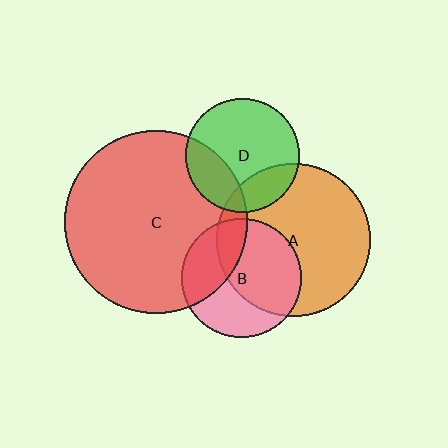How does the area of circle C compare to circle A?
Approximately 1.4 times.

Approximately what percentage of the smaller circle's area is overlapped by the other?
Approximately 20%.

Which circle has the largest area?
Circle C (red).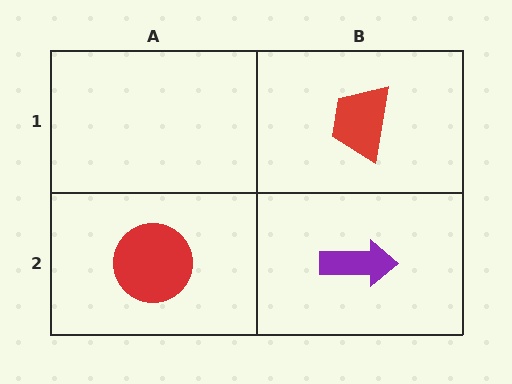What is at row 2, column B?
A purple arrow.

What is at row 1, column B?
A red trapezoid.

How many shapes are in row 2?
2 shapes.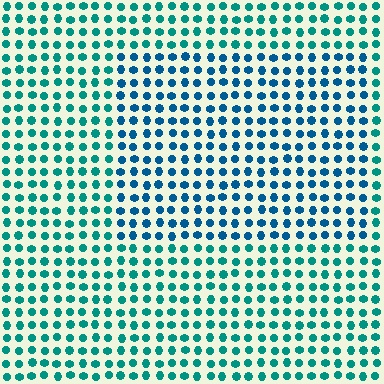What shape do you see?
I see a rectangle.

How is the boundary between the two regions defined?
The boundary is defined purely by a slight shift in hue (about 30 degrees). Spacing, size, and orientation are identical on both sides.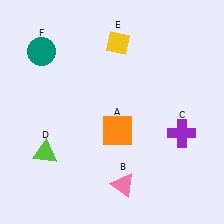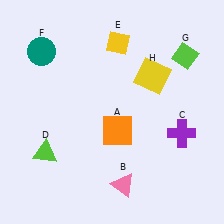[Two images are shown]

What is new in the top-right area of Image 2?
A lime diamond (G) was added in the top-right area of Image 2.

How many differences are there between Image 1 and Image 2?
There are 2 differences between the two images.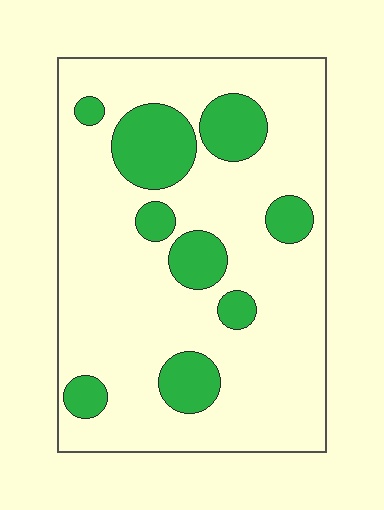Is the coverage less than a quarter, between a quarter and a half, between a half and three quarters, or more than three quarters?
Less than a quarter.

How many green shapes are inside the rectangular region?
9.